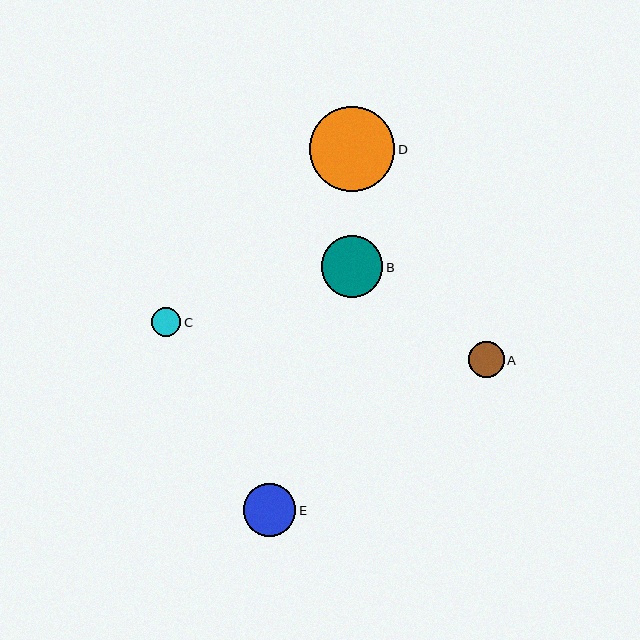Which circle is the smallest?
Circle C is the smallest with a size of approximately 29 pixels.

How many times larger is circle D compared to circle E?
Circle D is approximately 1.6 times the size of circle E.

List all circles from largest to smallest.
From largest to smallest: D, B, E, A, C.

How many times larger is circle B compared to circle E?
Circle B is approximately 1.2 times the size of circle E.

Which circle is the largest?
Circle D is the largest with a size of approximately 85 pixels.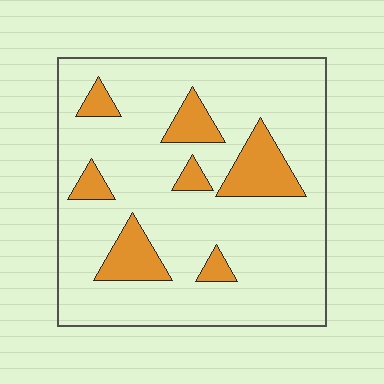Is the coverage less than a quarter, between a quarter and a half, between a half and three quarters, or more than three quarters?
Less than a quarter.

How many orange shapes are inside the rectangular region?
7.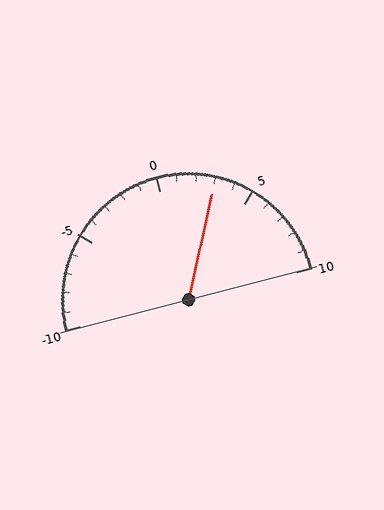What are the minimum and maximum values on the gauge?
The gauge ranges from -10 to 10.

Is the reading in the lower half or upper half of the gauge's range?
The reading is in the upper half of the range (-10 to 10).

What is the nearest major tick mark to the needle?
The nearest major tick mark is 5.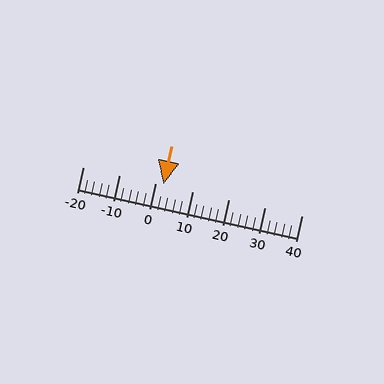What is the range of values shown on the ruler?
The ruler shows values from -20 to 40.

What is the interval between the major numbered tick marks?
The major tick marks are spaced 10 units apart.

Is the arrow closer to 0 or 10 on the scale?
The arrow is closer to 0.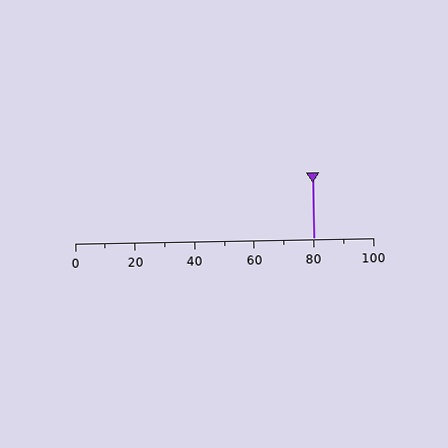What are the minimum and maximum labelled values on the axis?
The axis runs from 0 to 100.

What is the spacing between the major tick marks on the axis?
The major ticks are spaced 20 apart.